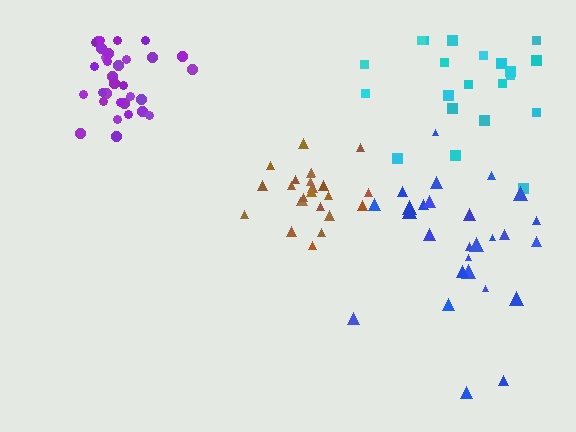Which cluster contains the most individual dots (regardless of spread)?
Purple (33).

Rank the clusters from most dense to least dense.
purple, brown, blue, cyan.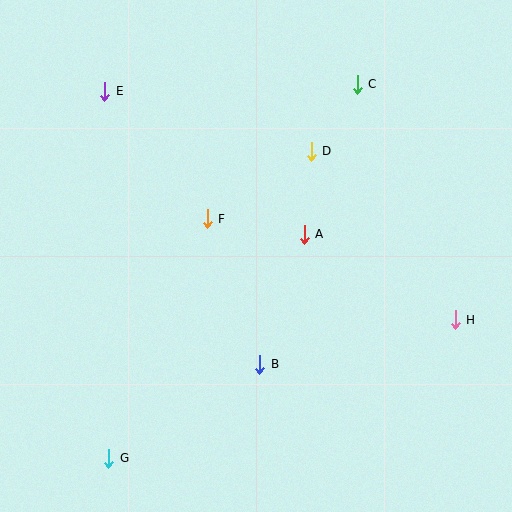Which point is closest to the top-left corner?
Point E is closest to the top-left corner.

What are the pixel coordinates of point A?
Point A is at (304, 234).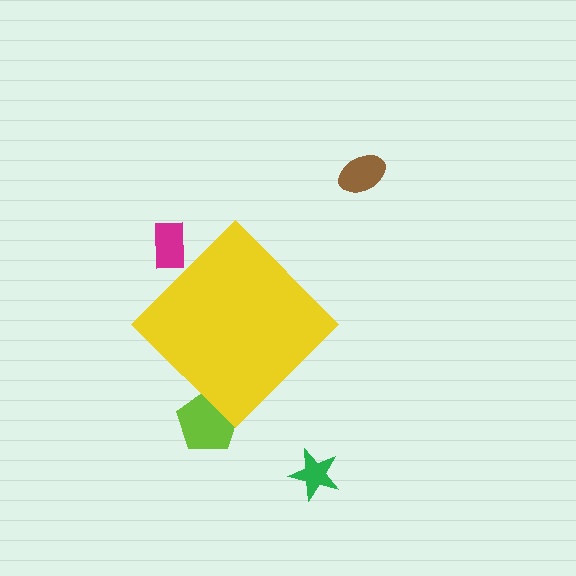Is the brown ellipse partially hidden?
No, the brown ellipse is fully visible.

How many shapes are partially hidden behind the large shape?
2 shapes are partially hidden.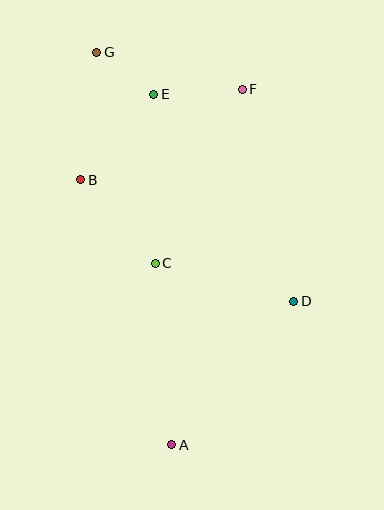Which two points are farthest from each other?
Points A and G are farthest from each other.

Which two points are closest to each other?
Points E and G are closest to each other.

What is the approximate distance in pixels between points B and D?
The distance between B and D is approximately 245 pixels.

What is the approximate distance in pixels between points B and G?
The distance between B and G is approximately 129 pixels.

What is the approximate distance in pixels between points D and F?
The distance between D and F is approximately 218 pixels.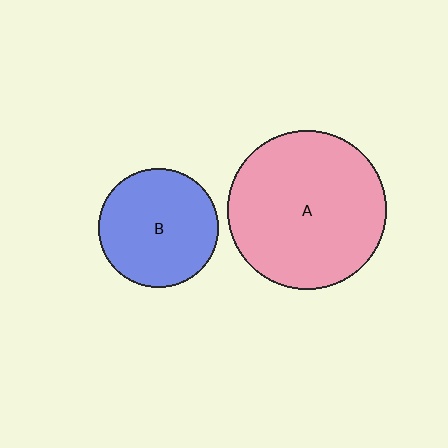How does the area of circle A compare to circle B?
Approximately 1.8 times.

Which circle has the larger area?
Circle A (pink).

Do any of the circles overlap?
No, none of the circles overlap.